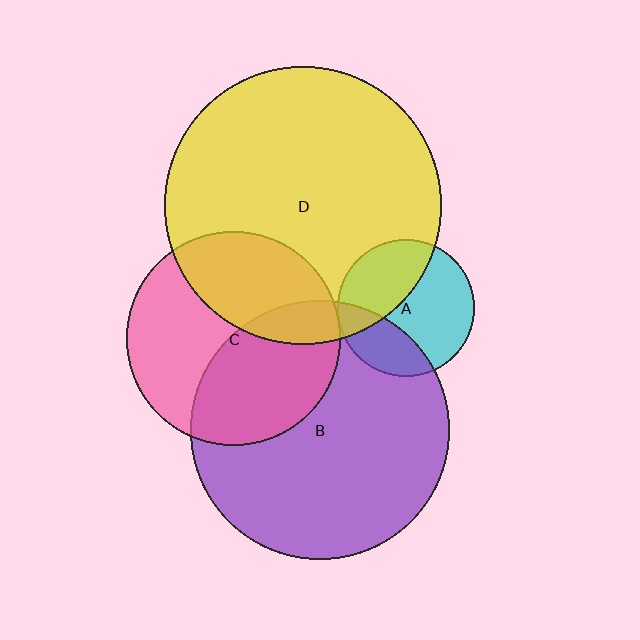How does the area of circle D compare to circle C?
Approximately 1.7 times.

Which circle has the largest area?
Circle D (yellow).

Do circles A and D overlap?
Yes.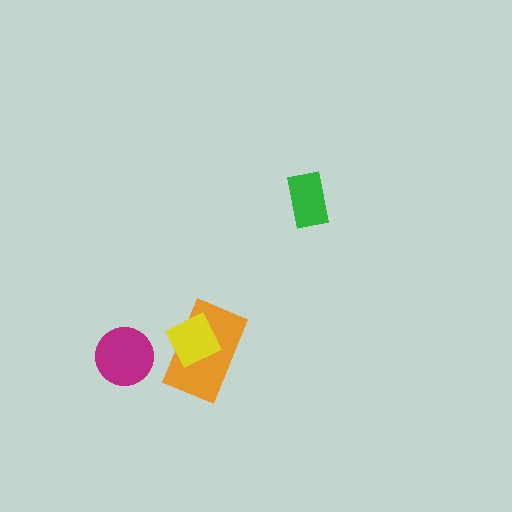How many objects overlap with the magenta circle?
0 objects overlap with the magenta circle.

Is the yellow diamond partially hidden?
No, no other shape covers it.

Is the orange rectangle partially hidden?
Yes, it is partially covered by another shape.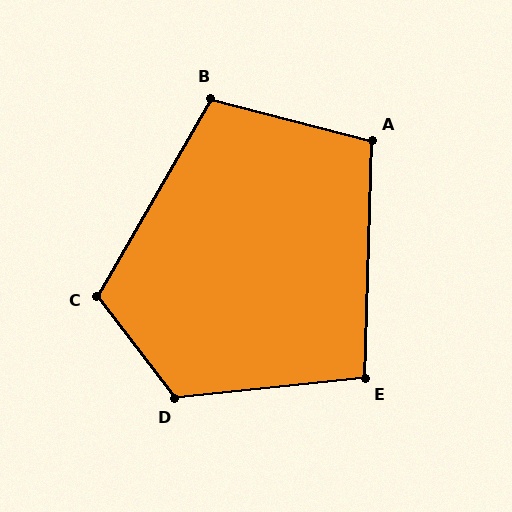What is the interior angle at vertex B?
Approximately 105 degrees (obtuse).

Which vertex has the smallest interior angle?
E, at approximately 98 degrees.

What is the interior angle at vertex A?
Approximately 103 degrees (obtuse).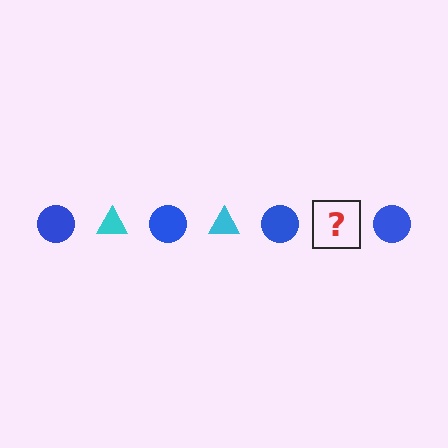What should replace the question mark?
The question mark should be replaced with a cyan triangle.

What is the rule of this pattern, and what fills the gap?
The rule is that the pattern alternates between blue circle and cyan triangle. The gap should be filled with a cyan triangle.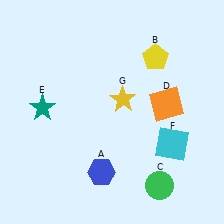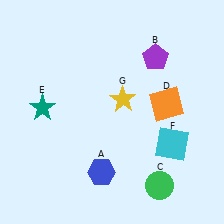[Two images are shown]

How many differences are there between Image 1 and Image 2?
There is 1 difference between the two images.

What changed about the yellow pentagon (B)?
In Image 1, B is yellow. In Image 2, it changed to purple.